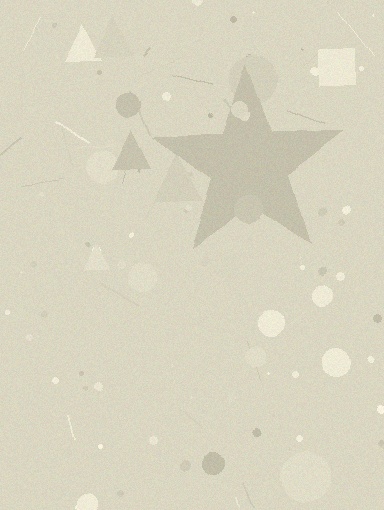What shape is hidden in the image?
A star is hidden in the image.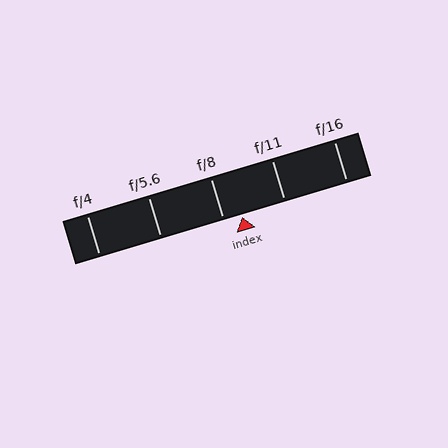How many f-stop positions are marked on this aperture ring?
There are 5 f-stop positions marked.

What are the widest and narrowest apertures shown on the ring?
The widest aperture shown is f/4 and the narrowest is f/16.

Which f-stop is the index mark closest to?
The index mark is closest to f/8.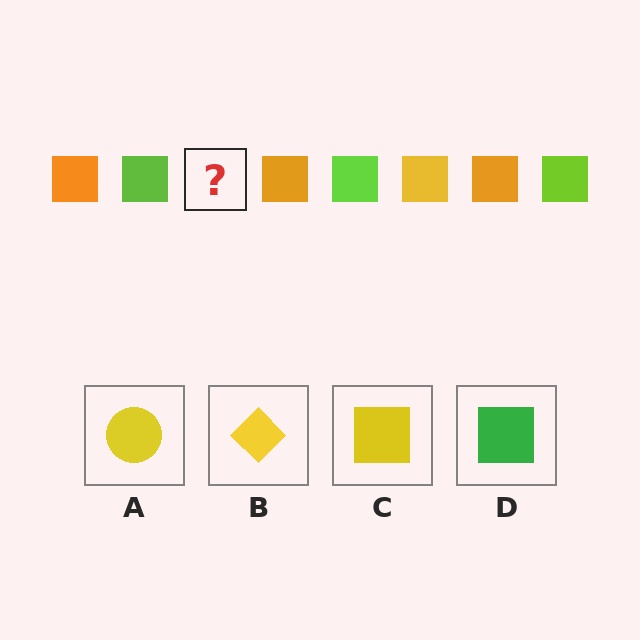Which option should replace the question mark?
Option C.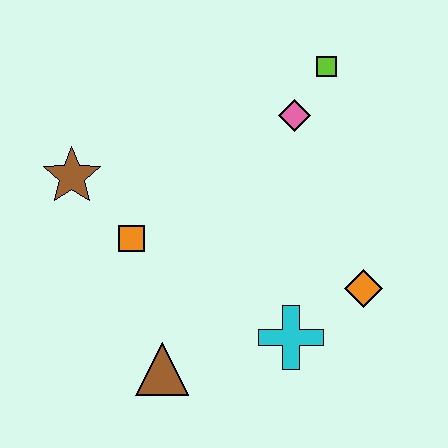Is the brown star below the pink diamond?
Yes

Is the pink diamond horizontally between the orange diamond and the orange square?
Yes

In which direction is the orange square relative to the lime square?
The orange square is to the left of the lime square.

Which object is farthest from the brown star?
The orange diamond is farthest from the brown star.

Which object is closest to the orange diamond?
The cyan cross is closest to the orange diamond.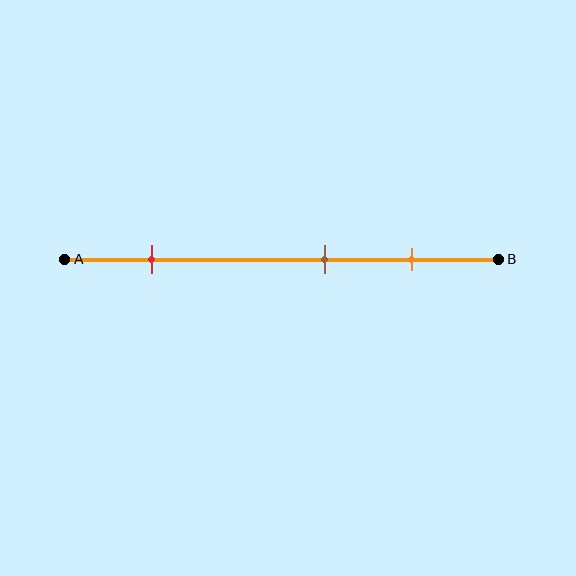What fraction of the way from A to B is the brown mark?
The brown mark is approximately 60% (0.6) of the way from A to B.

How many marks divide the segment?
There are 3 marks dividing the segment.